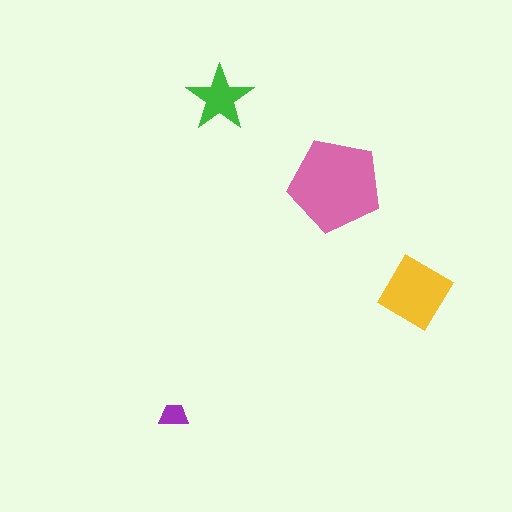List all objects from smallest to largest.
The purple trapezoid, the green star, the yellow diamond, the pink pentagon.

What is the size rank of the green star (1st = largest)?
3rd.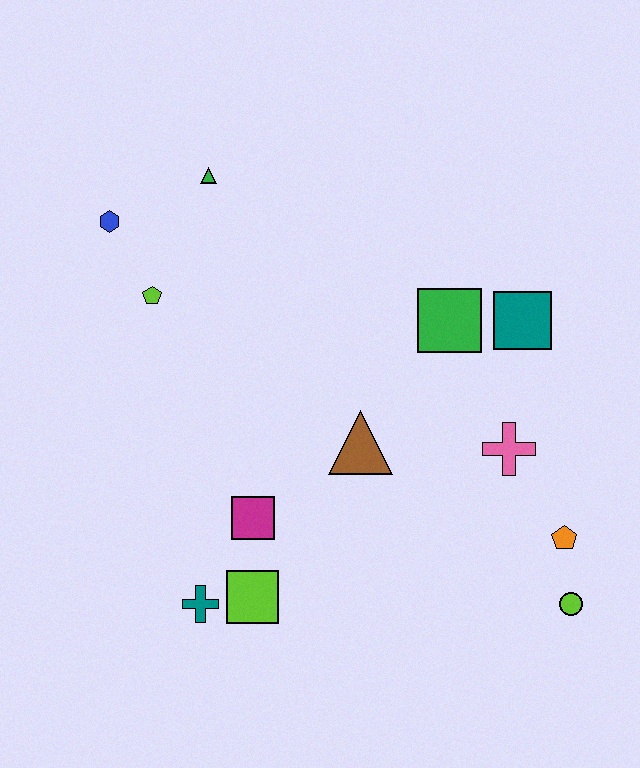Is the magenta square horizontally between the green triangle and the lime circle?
Yes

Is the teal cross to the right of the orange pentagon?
No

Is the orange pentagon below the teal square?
Yes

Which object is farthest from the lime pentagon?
The lime circle is farthest from the lime pentagon.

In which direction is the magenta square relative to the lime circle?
The magenta square is to the left of the lime circle.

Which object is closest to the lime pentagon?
The blue hexagon is closest to the lime pentagon.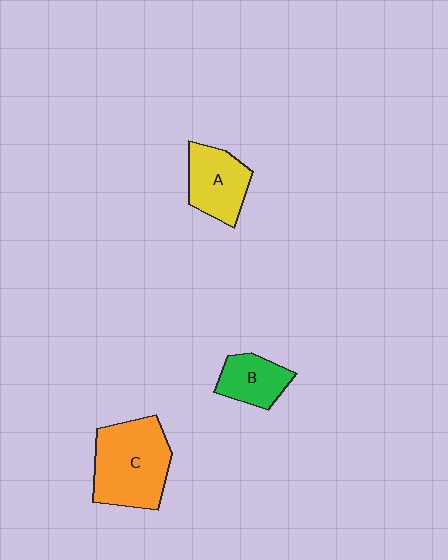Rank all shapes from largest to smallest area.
From largest to smallest: C (orange), A (yellow), B (green).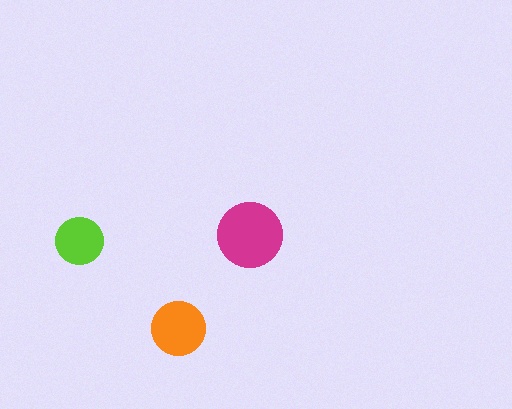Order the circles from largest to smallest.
the magenta one, the orange one, the lime one.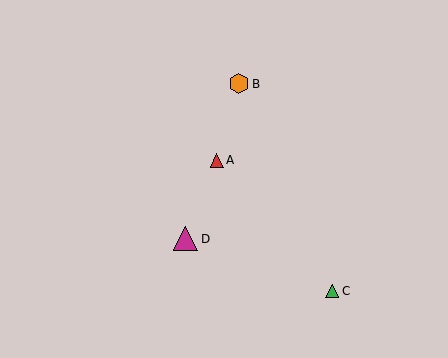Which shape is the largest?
The magenta triangle (labeled D) is the largest.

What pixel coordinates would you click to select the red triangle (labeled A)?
Click at (217, 161) to select the red triangle A.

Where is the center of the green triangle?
The center of the green triangle is at (332, 291).